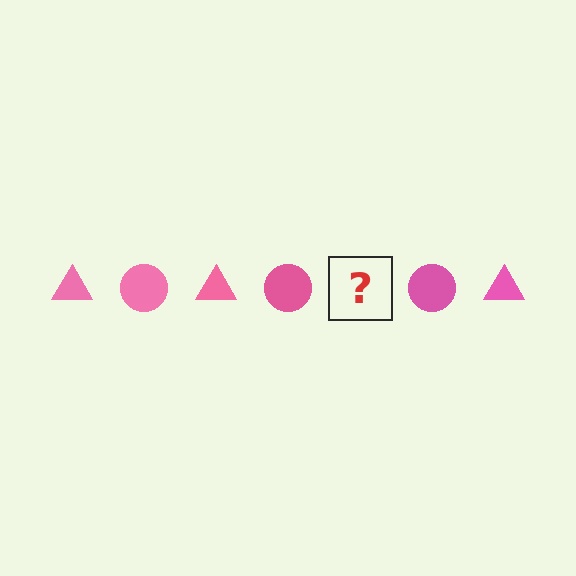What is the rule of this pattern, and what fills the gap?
The rule is that the pattern cycles through triangle, circle shapes in pink. The gap should be filled with a pink triangle.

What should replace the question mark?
The question mark should be replaced with a pink triangle.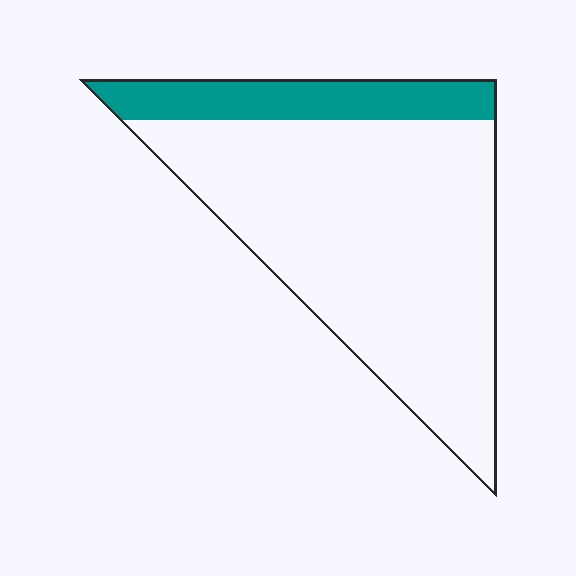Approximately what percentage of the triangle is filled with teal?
Approximately 20%.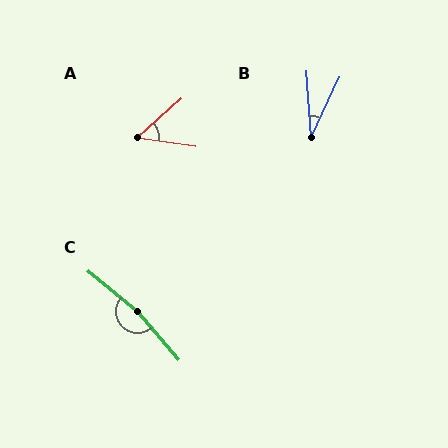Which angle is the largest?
C, at approximately 170 degrees.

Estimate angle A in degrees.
Approximately 50 degrees.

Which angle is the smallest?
B, at approximately 29 degrees.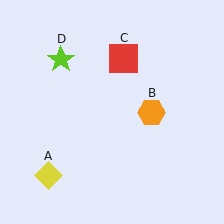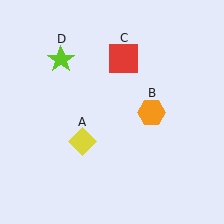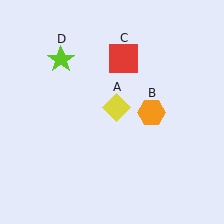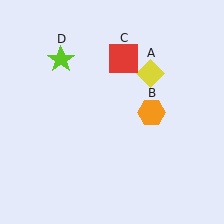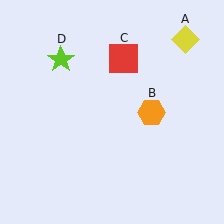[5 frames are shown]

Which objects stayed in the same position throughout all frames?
Orange hexagon (object B) and red square (object C) and lime star (object D) remained stationary.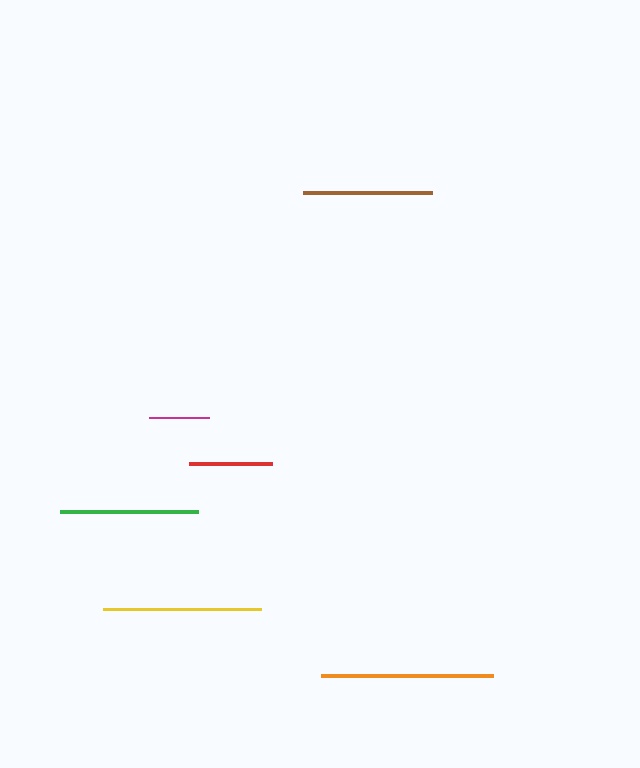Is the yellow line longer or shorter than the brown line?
The yellow line is longer than the brown line.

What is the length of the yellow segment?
The yellow segment is approximately 158 pixels long.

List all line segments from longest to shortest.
From longest to shortest: orange, yellow, green, brown, red, magenta.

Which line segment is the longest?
The orange line is the longest at approximately 172 pixels.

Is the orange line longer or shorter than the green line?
The orange line is longer than the green line.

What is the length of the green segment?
The green segment is approximately 138 pixels long.